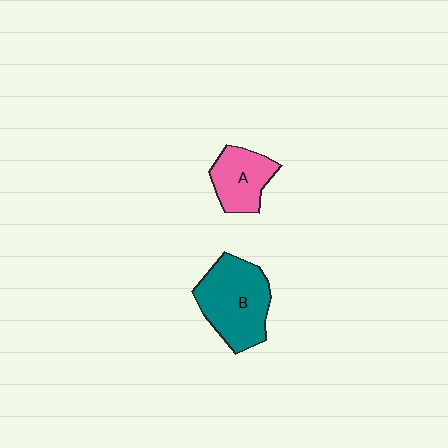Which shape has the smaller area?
Shape A (pink).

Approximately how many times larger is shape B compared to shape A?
Approximately 1.6 times.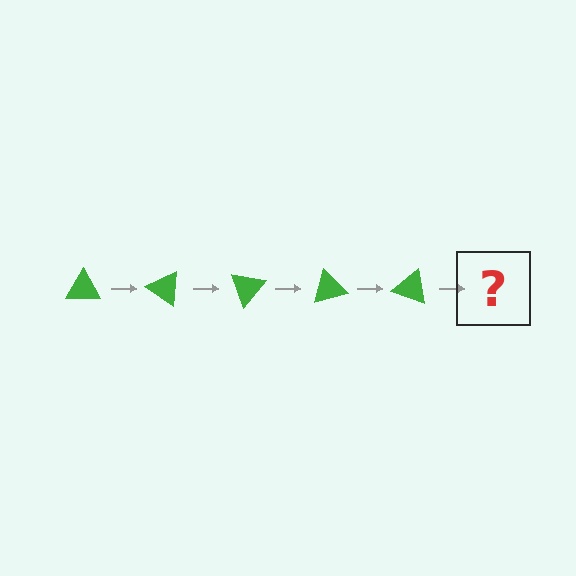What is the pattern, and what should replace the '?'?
The pattern is that the triangle rotates 35 degrees each step. The '?' should be a green triangle rotated 175 degrees.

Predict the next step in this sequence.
The next step is a green triangle rotated 175 degrees.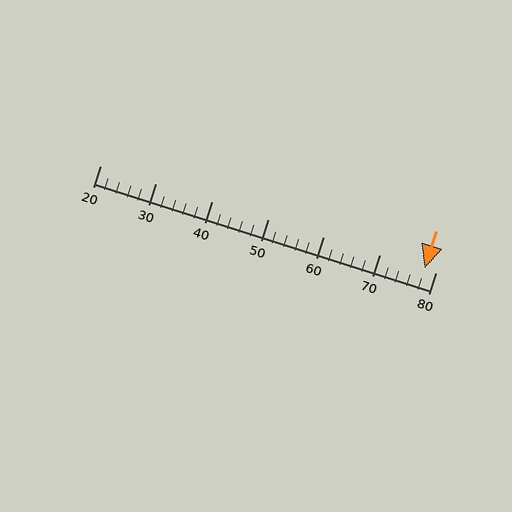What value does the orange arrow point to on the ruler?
The orange arrow points to approximately 78.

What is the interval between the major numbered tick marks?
The major tick marks are spaced 10 units apart.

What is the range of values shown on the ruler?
The ruler shows values from 20 to 80.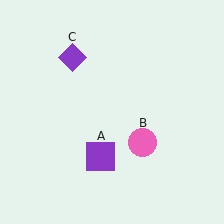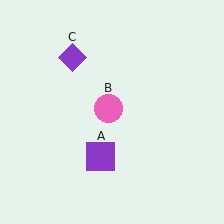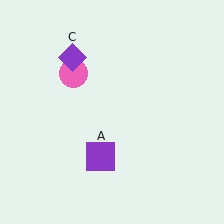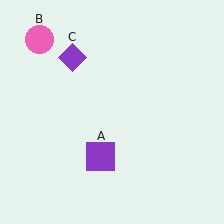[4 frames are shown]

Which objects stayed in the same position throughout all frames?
Purple square (object A) and purple diamond (object C) remained stationary.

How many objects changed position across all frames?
1 object changed position: pink circle (object B).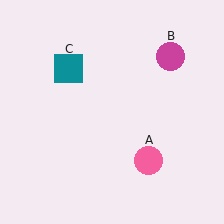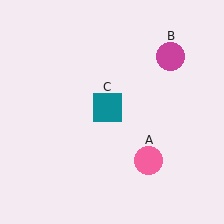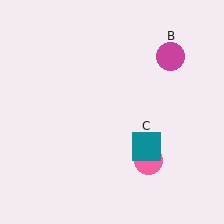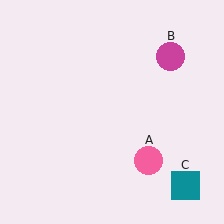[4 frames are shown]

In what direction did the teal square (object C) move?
The teal square (object C) moved down and to the right.